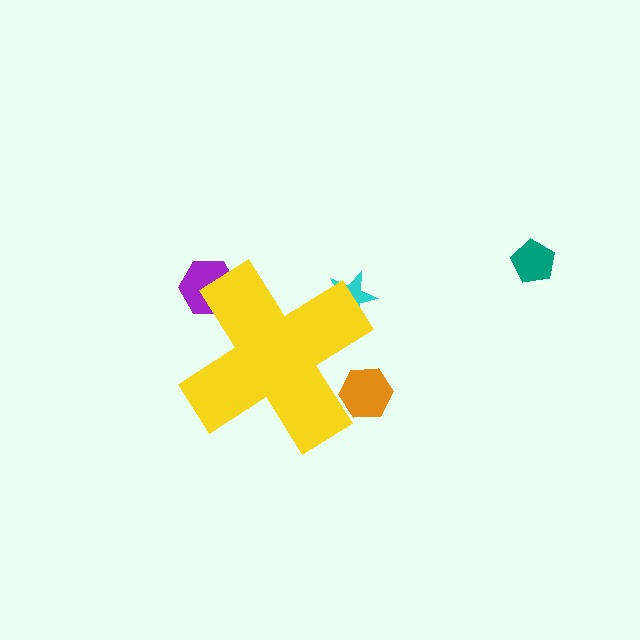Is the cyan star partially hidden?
Yes, the cyan star is partially hidden behind the yellow cross.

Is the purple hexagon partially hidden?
Yes, the purple hexagon is partially hidden behind the yellow cross.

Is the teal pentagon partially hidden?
No, the teal pentagon is fully visible.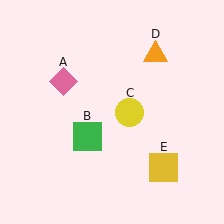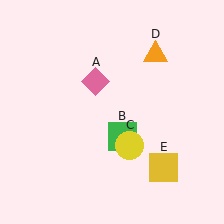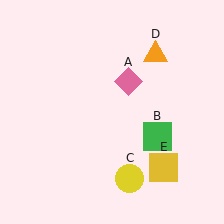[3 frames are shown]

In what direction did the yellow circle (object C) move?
The yellow circle (object C) moved down.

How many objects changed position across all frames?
3 objects changed position: pink diamond (object A), green square (object B), yellow circle (object C).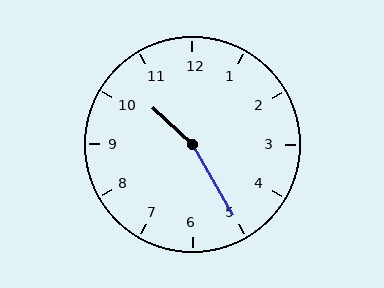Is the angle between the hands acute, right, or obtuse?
It is obtuse.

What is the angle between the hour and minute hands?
Approximately 162 degrees.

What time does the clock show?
10:25.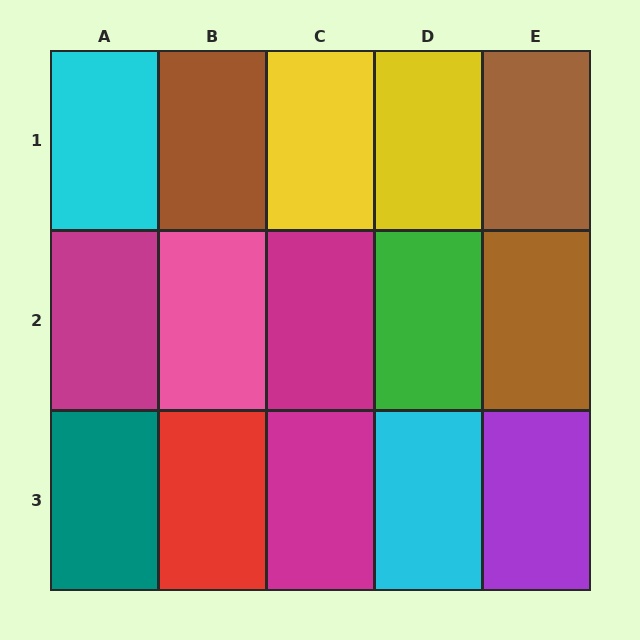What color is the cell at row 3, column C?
Magenta.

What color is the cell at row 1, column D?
Yellow.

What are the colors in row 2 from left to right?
Magenta, pink, magenta, green, brown.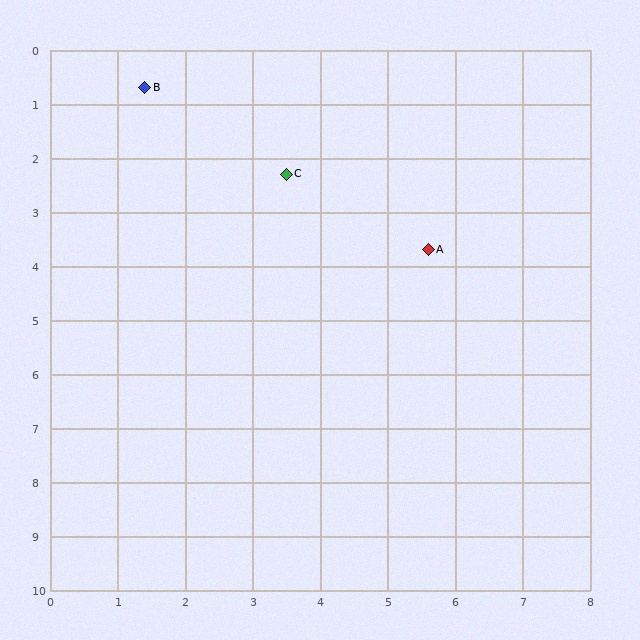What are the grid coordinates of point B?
Point B is at approximately (1.4, 0.7).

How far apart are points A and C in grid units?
Points A and C are about 2.5 grid units apart.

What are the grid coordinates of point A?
Point A is at approximately (5.6, 3.7).